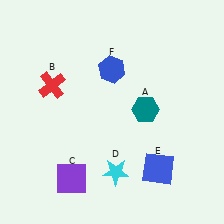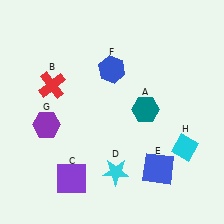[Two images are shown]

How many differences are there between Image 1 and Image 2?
There are 2 differences between the two images.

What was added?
A purple hexagon (G), a cyan diamond (H) were added in Image 2.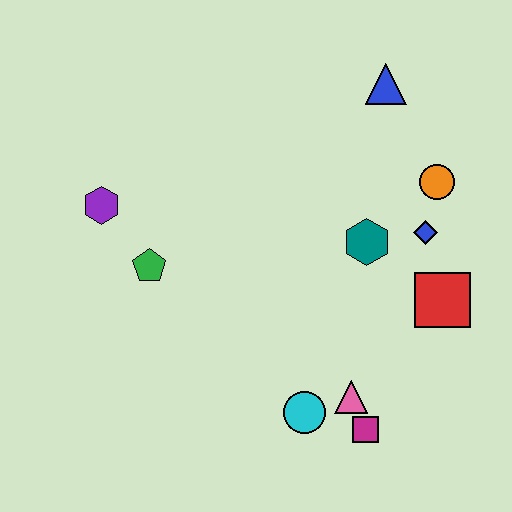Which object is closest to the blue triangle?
The orange circle is closest to the blue triangle.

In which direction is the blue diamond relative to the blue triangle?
The blue diamond is below the blue triangle.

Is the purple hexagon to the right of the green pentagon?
No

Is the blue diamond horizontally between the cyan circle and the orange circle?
Yes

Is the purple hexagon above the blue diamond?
Yes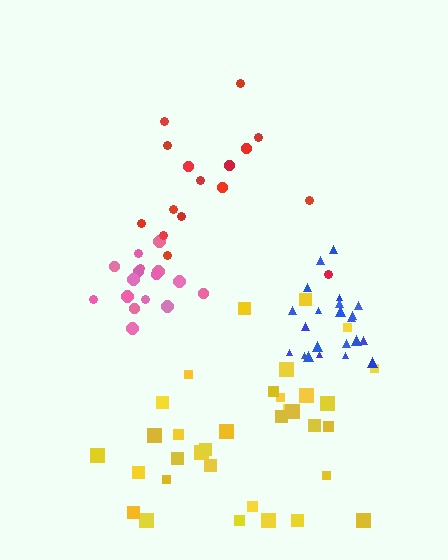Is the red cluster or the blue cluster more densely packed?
Blue.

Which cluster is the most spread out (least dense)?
Red.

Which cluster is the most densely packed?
Blue.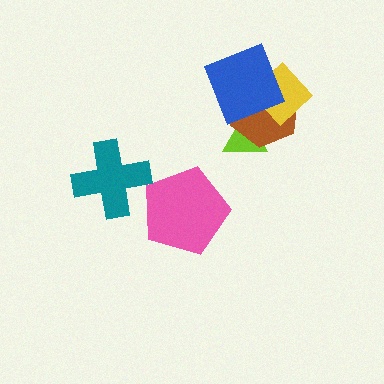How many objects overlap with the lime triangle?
2 objects overlap with the lime triangle.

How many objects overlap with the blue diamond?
3 objects overlap with the blue diamond.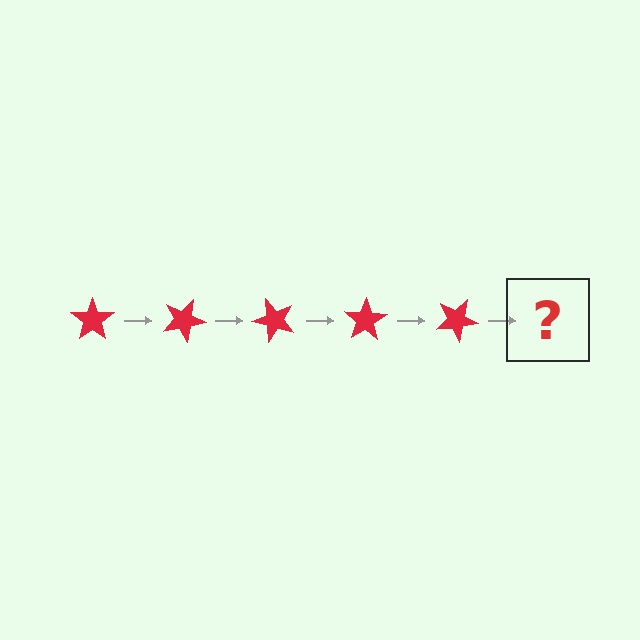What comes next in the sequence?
The next element should be a red star rotated 125 degrees.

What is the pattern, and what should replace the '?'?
The pattern is that the star rotates 25 degrees each step. The '?' should be a red star rotated 125 degrees.